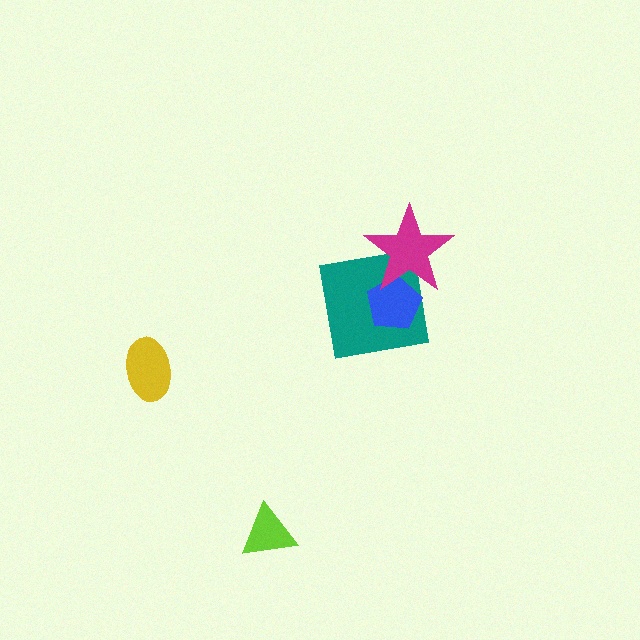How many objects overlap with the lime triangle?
0 objects overlap with the lime triangle.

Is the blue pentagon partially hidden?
Yes, it is partially covered by another shape.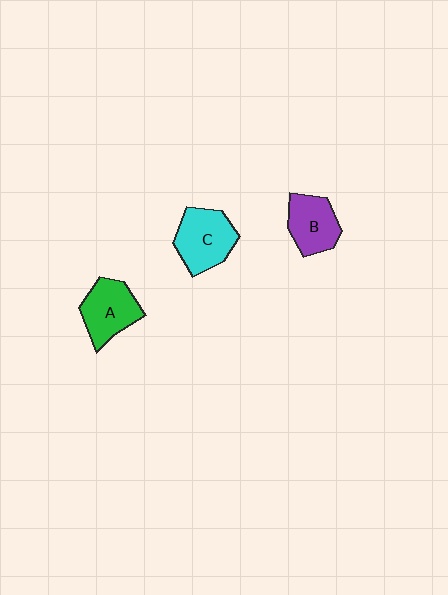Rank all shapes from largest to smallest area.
From largest to smallest: C (cyan), A (green), B (purple).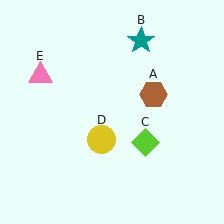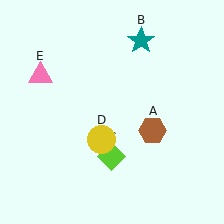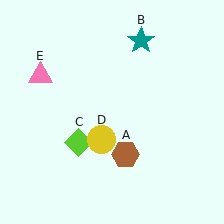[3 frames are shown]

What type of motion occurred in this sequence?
The brown hexagon (object A), lime diamond (object C) rotated clockwise around the center of the scene.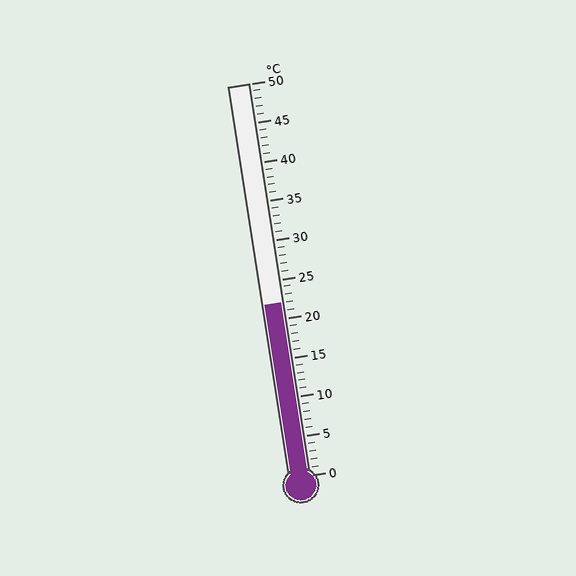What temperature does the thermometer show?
The thermometer shows approximately 22°C.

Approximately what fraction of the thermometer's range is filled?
The thermometer is filled to approximately 45% of its range.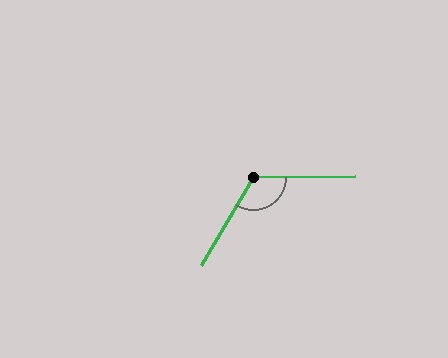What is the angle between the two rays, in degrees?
Approximately 121 degrees.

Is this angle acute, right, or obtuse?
It is obtuse.